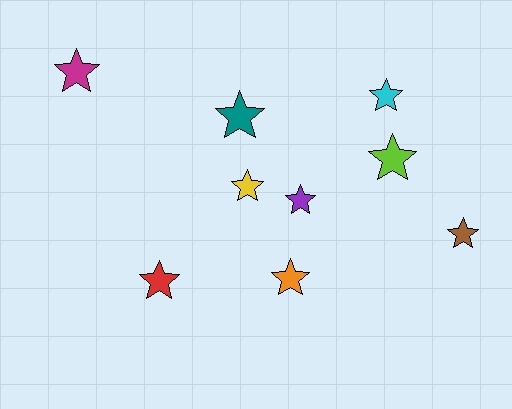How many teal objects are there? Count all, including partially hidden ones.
There is 1 teal object.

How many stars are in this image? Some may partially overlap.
There are 9 stars.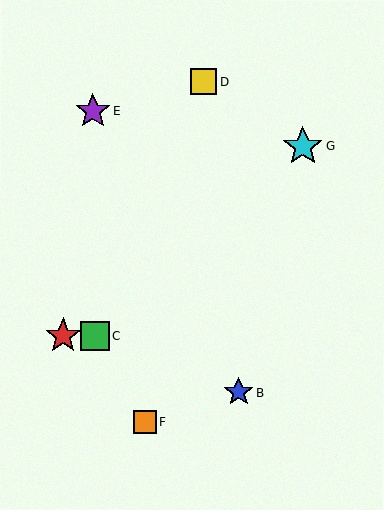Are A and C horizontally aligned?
Yes, both are at y≈336.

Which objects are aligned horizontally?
Objects A, C are aligned horizontally.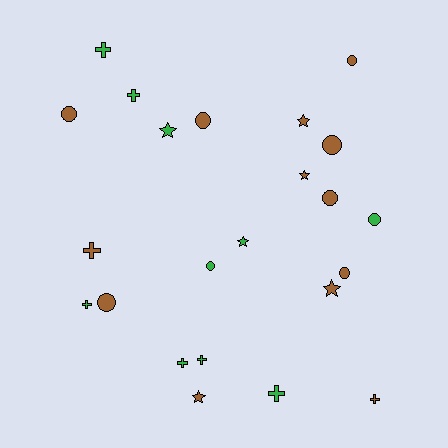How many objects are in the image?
There are 23 objects.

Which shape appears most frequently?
Circle, with 9 objects.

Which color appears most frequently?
Brown, with 13 objects.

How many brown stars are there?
There are 4 brown stars.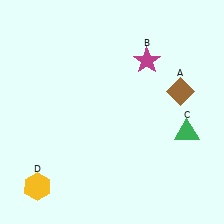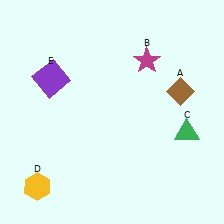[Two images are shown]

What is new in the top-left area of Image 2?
A purple square (E) was added in the top-left area of Image 2.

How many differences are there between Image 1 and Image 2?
There is 1 difference between the two images.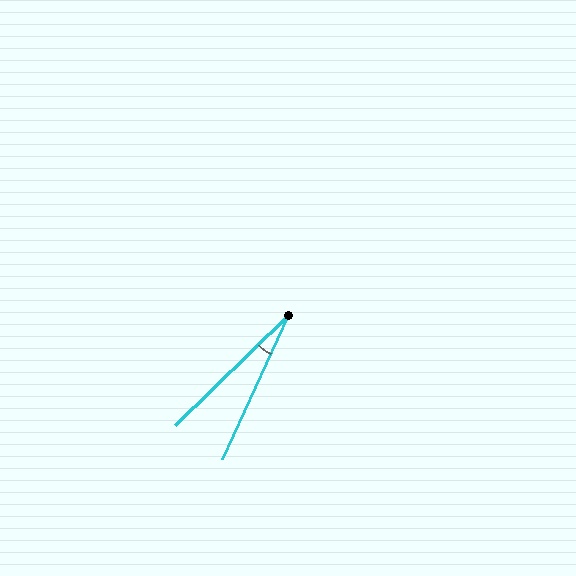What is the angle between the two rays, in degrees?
Approximately 21 degrees.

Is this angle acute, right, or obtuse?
It is acute.